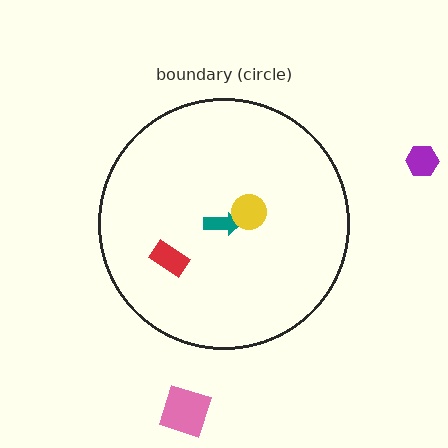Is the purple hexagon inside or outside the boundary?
Outside.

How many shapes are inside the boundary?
3 inside, 2 outside.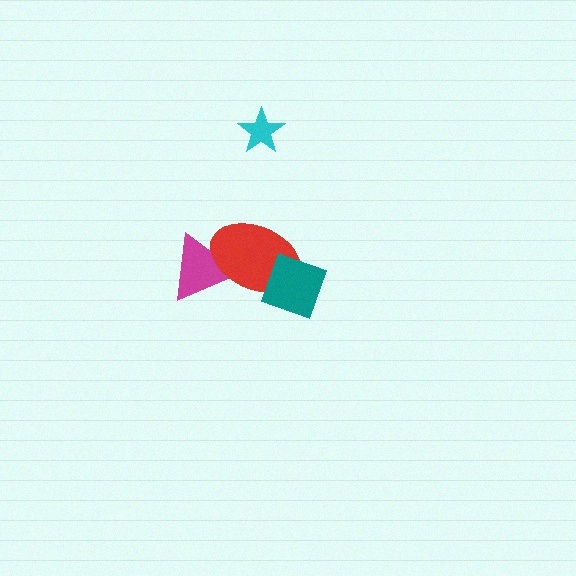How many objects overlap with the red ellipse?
2 objects overlap with the red ellipse.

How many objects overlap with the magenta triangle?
1 object overlaps with the magenta triangle.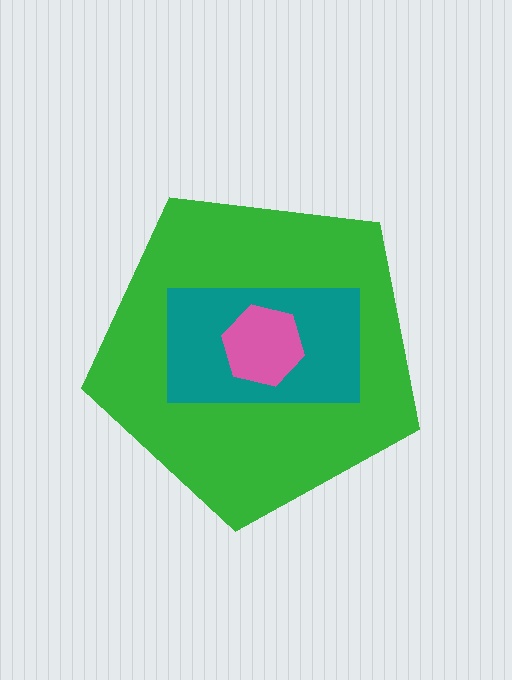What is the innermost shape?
The pink hexagon.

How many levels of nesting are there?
3.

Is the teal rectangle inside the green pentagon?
Yes.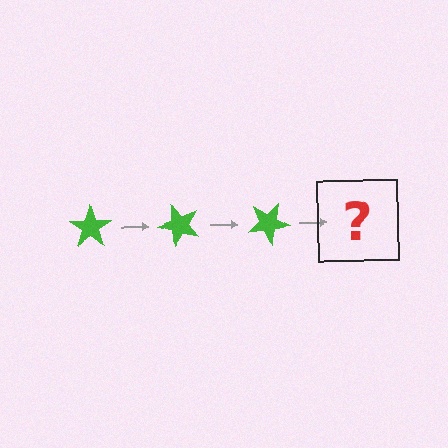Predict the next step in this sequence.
The next step is a green star rotated 150 degrees.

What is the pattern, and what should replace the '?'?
The pattern is that the star rotates 50 degrees each step. The '?' should be a green star rotated 150 degrees.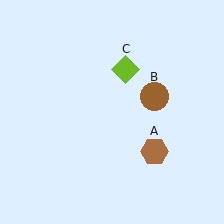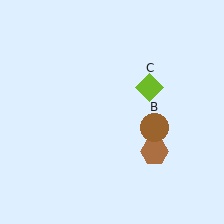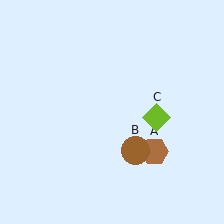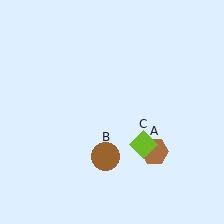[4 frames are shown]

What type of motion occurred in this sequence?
The brown circle (object B), lime diamond (object C) rotated clockwise around the center of the scene.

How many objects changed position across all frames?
2 objects changed position: brown circle (object B), lime diamond (object C).